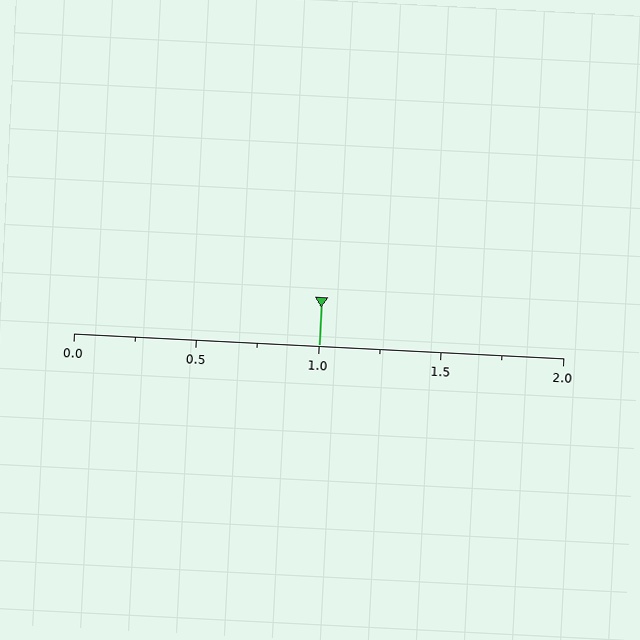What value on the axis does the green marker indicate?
The marker indicates approximately 1.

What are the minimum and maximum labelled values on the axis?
The axis runs from 0.0 to 2.0.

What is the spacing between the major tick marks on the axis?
The major ticks are spaced 0.5 apart.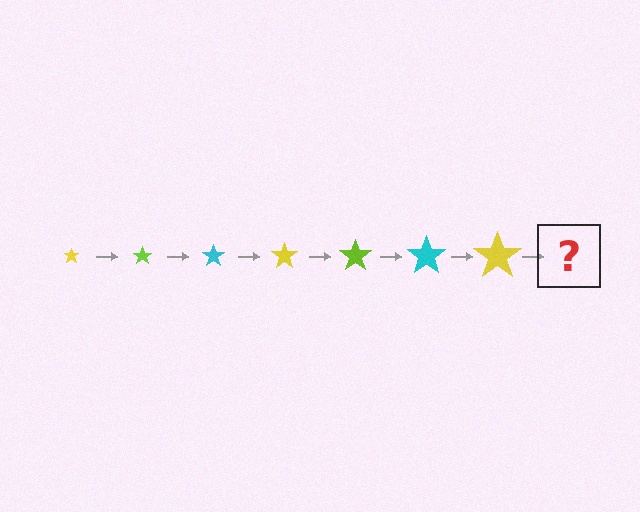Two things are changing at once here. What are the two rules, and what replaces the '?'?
The two rules are that the star grows larger each step and the color cycles through yellow, lime, and cyan. The '?' should be a lime star, larger than the previous one.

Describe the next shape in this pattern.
It should be a lime star, larger than the previous one.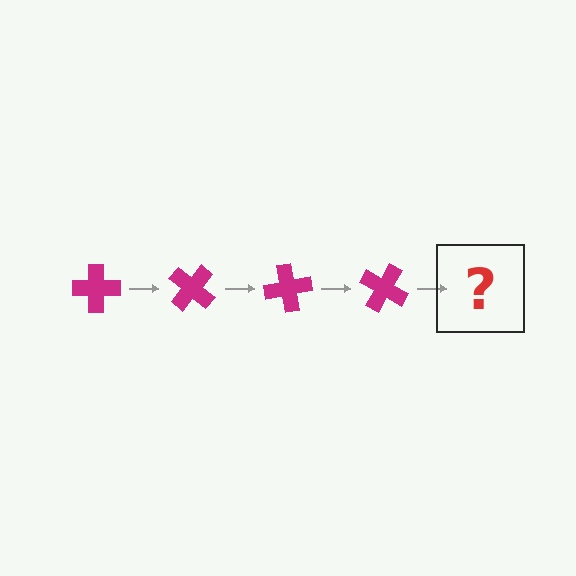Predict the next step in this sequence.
The next step is a magenta cross rotated 160 degrees.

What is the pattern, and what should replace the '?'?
The pattern is that the cross rotates 40 degrees each step. The '?' should be a magenta cross rotated 160 degrees.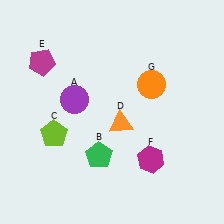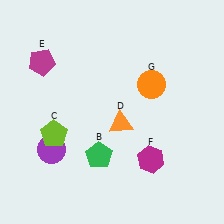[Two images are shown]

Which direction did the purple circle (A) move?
The purple circle (A) moved down.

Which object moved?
The purple circle (A) moved down.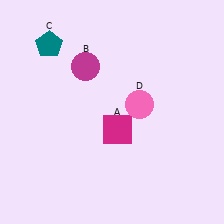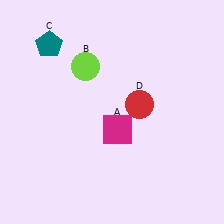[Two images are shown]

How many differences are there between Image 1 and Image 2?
There are 2 differences between the two images.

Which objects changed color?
B changed from magenta to lime. D changed from pink to red.